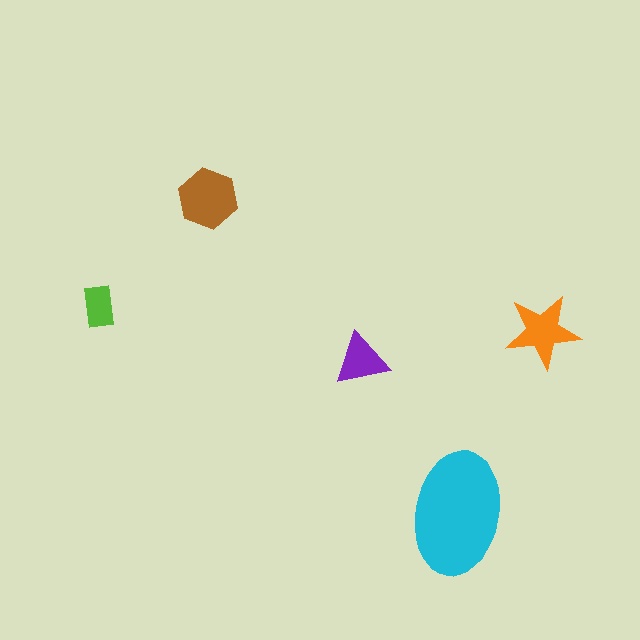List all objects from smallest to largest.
The lime rectangle, the purple triangle, the orange star, the brown hexagon, the cyan ellipse.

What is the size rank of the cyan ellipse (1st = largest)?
1st.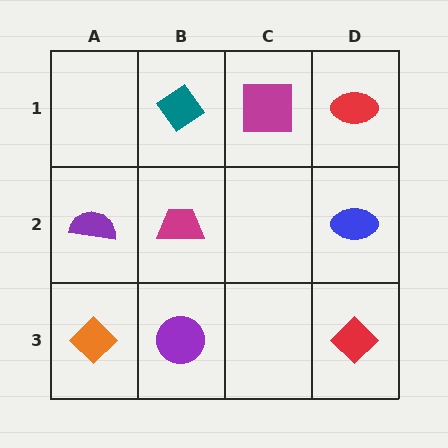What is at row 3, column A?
An orange diamond.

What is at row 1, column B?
A teal diamond.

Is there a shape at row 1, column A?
No, that cell is empty.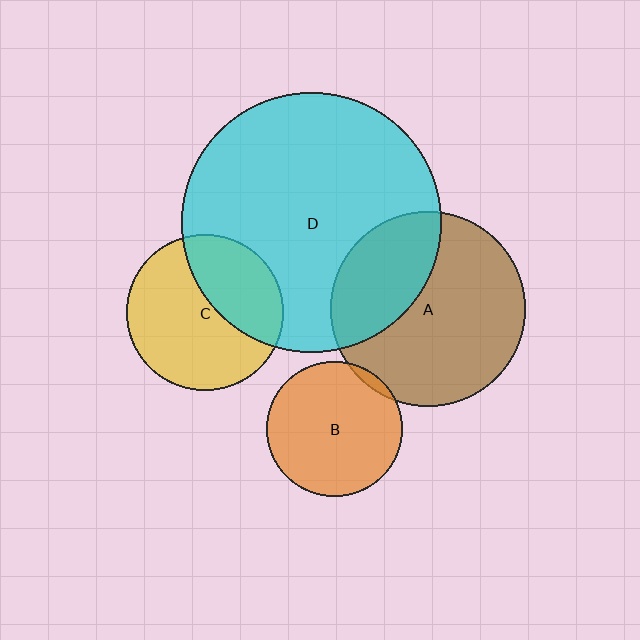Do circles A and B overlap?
Yes.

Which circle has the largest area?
Circle D (cyan).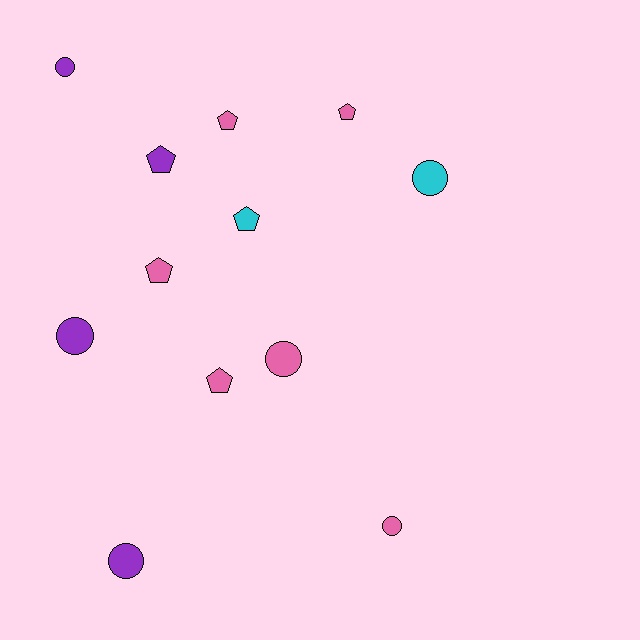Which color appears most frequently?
Pink, with 6 objects.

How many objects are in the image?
There are 12 objects.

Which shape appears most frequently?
Pentagon, with 6 objects.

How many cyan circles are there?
There is 1 cyan circle.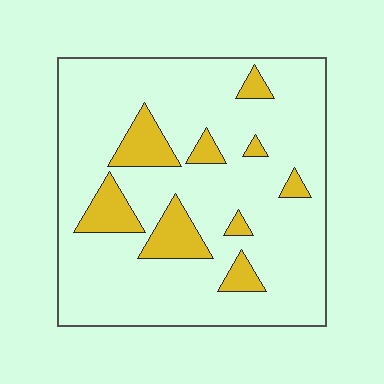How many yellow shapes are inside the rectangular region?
9.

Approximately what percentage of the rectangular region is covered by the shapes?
Approximately 15%.